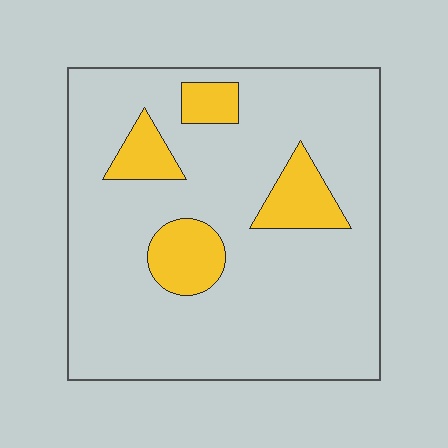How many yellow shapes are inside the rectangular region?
4.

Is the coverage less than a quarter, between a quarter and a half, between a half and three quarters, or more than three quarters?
Less than a quarter.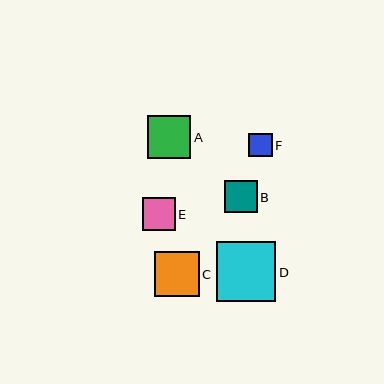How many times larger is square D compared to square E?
Square D is approximately 1.8 times the size of square E.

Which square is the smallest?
Square F is the smallest with a size of approximately 23 pixels.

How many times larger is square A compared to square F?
Square A is approximately 1.8 times the size of square F.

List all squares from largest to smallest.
From largest to smallest: D, C, A, E, B, F.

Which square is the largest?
Square D is the largest with a size of approximately 59 pixels.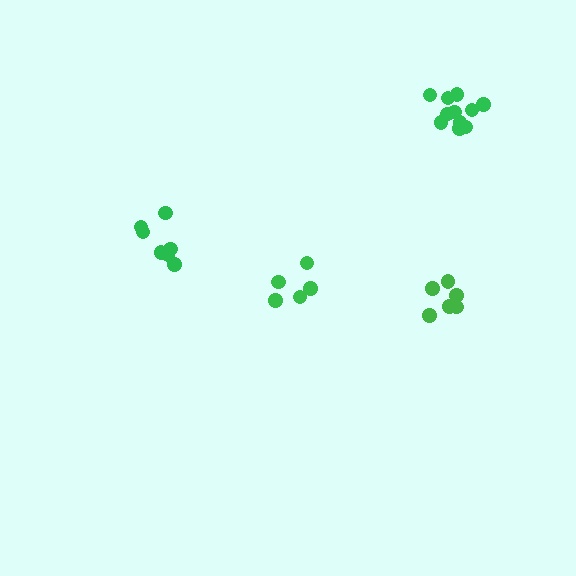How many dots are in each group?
Group 1: 6 dots, Group 2: 5 dots, Group 3: 7 dots, Group 4: 11 dots (29 total).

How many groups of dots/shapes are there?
There are 4 groups.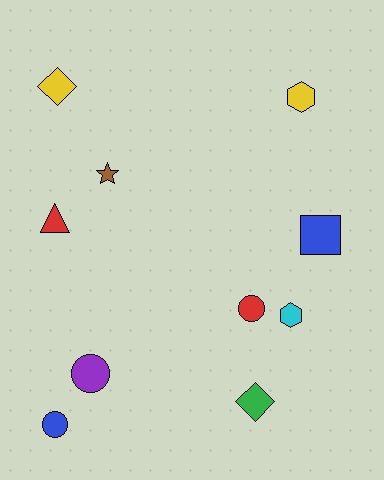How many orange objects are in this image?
There are no orange objects.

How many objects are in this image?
There are 10 objects.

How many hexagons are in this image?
There are 2 hexagons.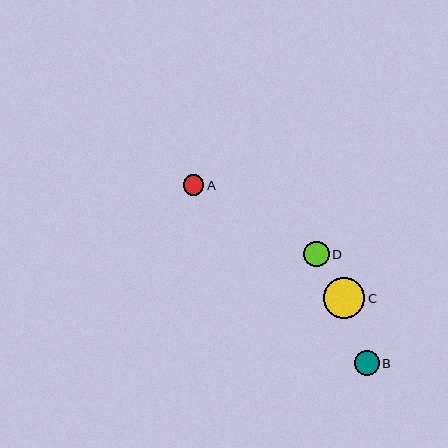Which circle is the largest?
Circle C is the largest with a size of approximately 41 pixels.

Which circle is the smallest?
Circle A is the smallest with a size of approximately 21 pixels.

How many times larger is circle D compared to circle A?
Circle D is approximately 1.2 times the size of circle A.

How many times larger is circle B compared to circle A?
Circle B is approximately 1.2 times the size of circle A.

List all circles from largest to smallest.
From largest to smallest: C, D, B, A.